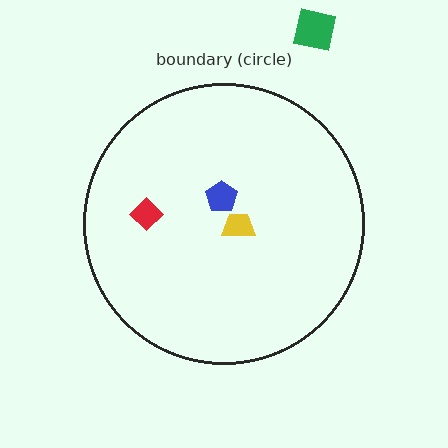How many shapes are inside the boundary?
3 inside, 1 outside.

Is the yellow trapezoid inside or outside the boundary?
Inside.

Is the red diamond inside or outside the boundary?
Inside.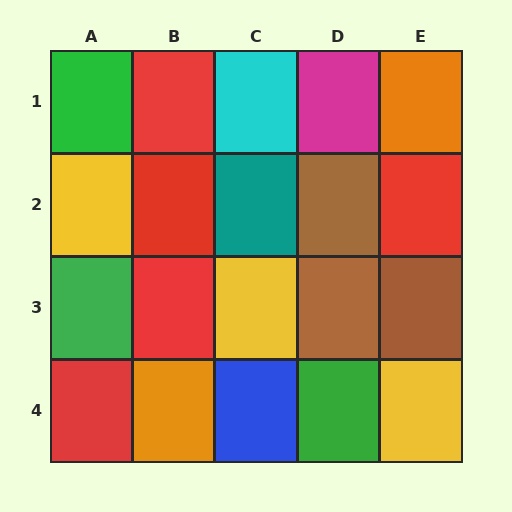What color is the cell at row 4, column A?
Red.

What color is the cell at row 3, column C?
Yellow.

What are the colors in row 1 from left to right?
Green, red, cyan, magenta, orange.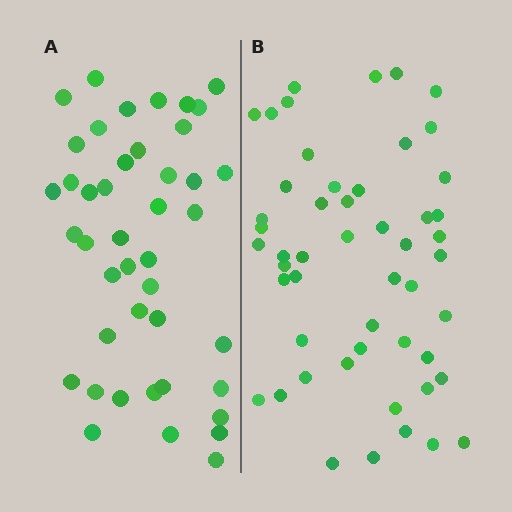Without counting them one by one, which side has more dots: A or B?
Region B (the right region) has more dots.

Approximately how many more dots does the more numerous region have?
Region B has roughly 8 or so more dots than region A.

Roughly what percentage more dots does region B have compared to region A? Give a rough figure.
About 20% more.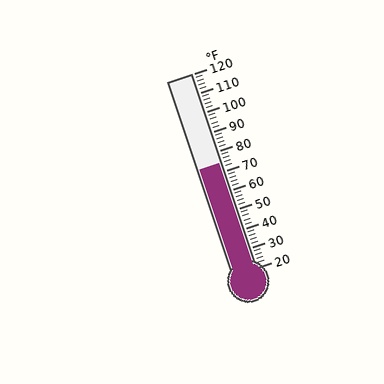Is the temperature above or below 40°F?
The temperature is above 40°F.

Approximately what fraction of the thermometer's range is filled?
The thermometer is filled to approximately 55% of its range.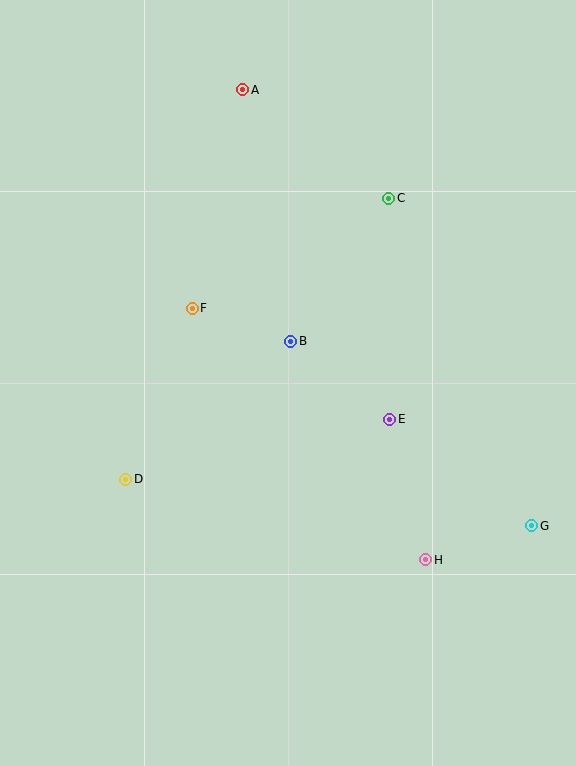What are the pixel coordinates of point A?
Point A is at (243, 90).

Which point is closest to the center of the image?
Point B at (291, 341) is closest to the center.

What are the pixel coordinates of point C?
Point C is at (389, 198).